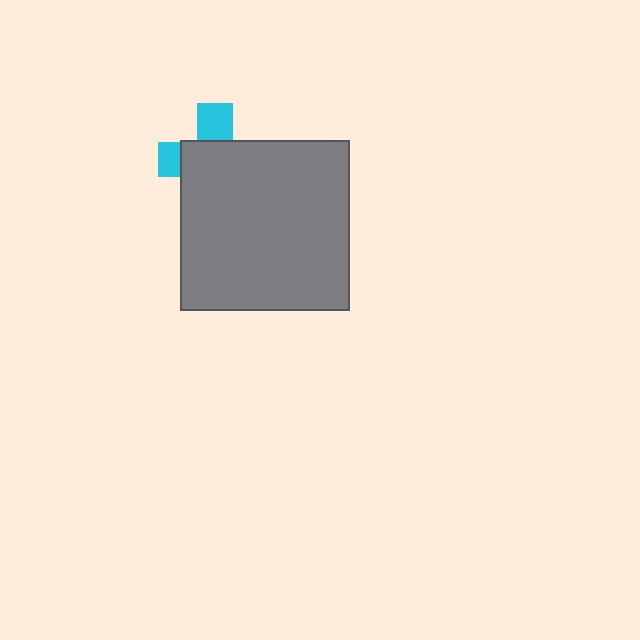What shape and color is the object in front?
The object in front is a gray square.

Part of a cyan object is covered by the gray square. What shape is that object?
It is a cross.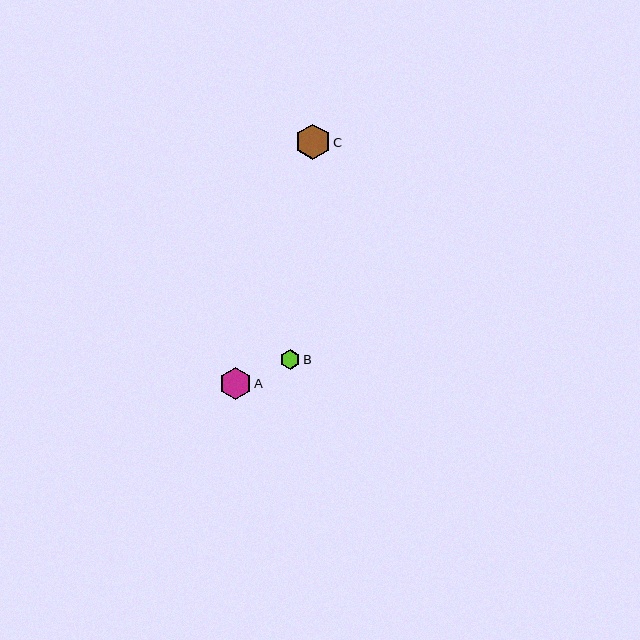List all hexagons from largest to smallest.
From largest to smallest: C, A, B.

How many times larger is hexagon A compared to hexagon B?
Hexagon A is approximately 1.6 times the size of hexagon B.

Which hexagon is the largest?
Hexagon C is the largest with a size of approximately 36 pixels.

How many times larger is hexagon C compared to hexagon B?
Hexagon C is approximately 1.8 times the size of hexagon B.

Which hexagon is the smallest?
Hexagon B is the smallest with a size of approximately 19 pixels.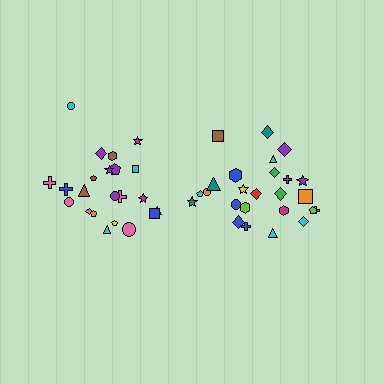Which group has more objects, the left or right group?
The right group.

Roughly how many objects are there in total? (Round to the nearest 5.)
Roughly 45 objects in total.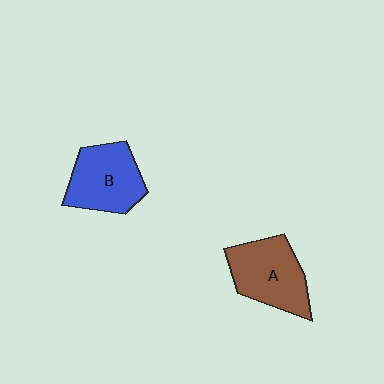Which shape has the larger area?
Shape A (brown).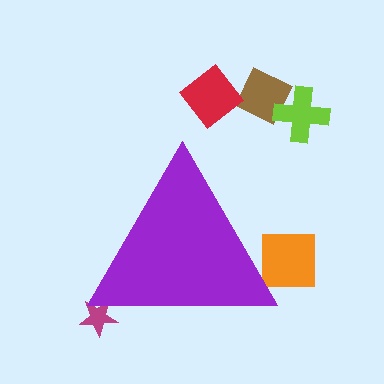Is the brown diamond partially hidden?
No, the brown diamond is fully visible.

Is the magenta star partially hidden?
Yes, the magenta star is partially hidden behind the purple triangle.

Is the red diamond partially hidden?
No, the red diamond is fully visible.